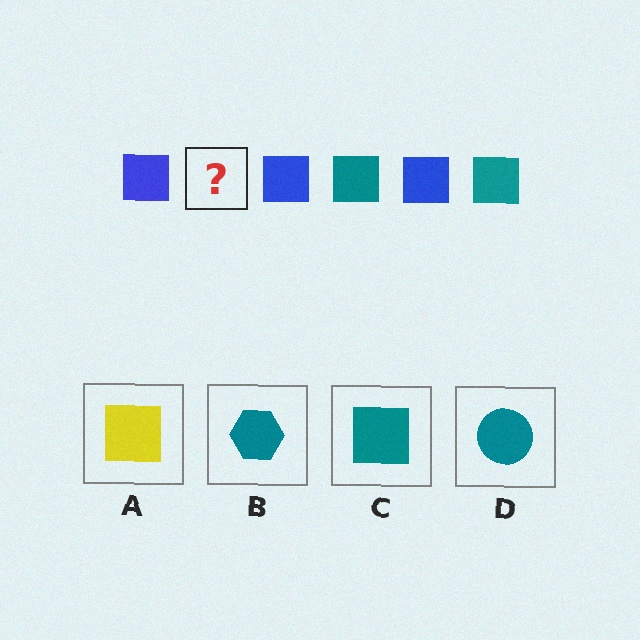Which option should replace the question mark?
Option C.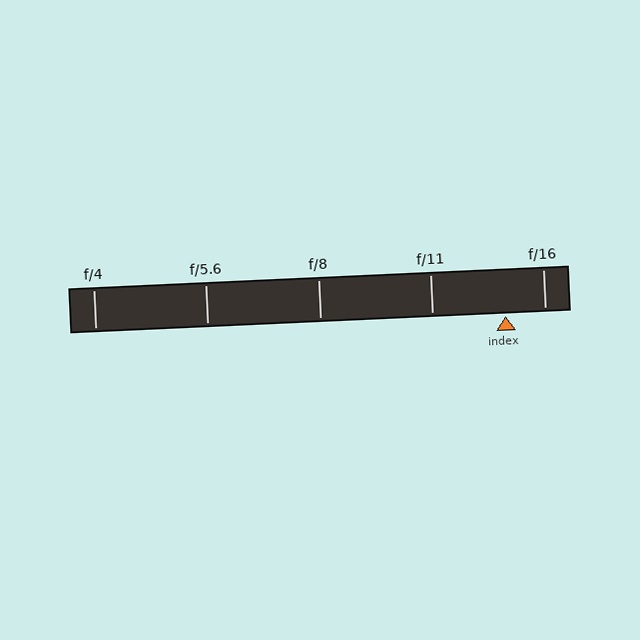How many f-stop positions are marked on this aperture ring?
There are 5 f-stop positions marked.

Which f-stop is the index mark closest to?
The index mark is closest to f/16.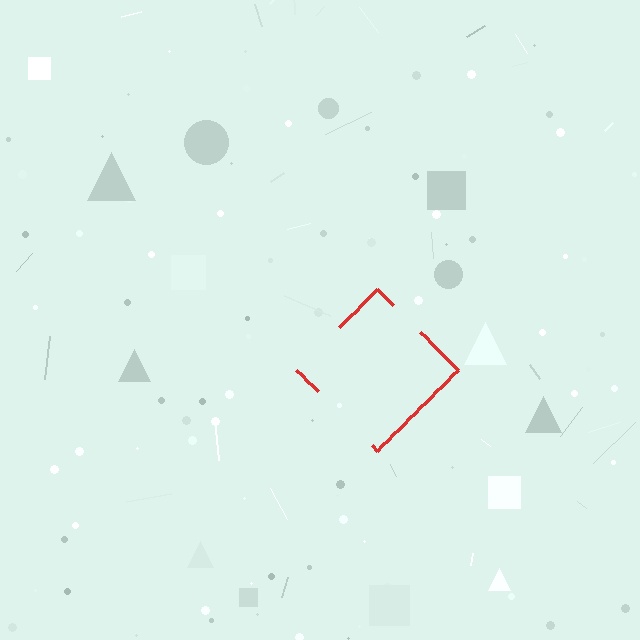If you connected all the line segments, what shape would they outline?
They would outline a diamond.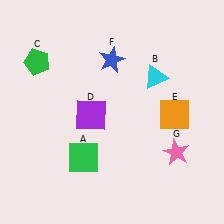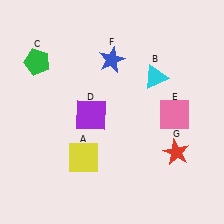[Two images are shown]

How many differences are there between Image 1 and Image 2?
There are 3 differences between the two images.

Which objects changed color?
A changed from green to yellow. E changed from orange to pink. G changed from pink to red.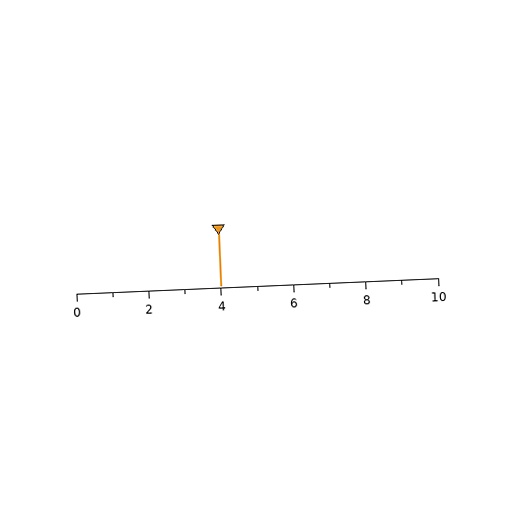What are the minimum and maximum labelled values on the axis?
The axis runs from 0 to 10.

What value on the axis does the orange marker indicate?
The marker indicates approximately 4.